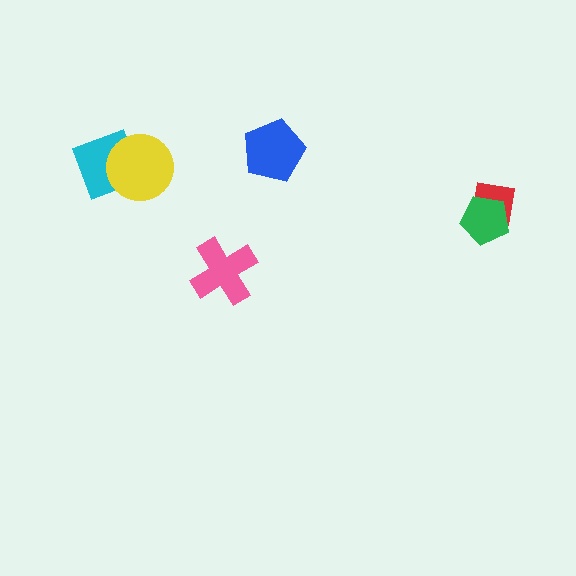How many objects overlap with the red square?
1 object overlaps with the red square.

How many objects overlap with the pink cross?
0 objects overlap with the pink cross.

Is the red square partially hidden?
Yes, it is partially covered by another shape.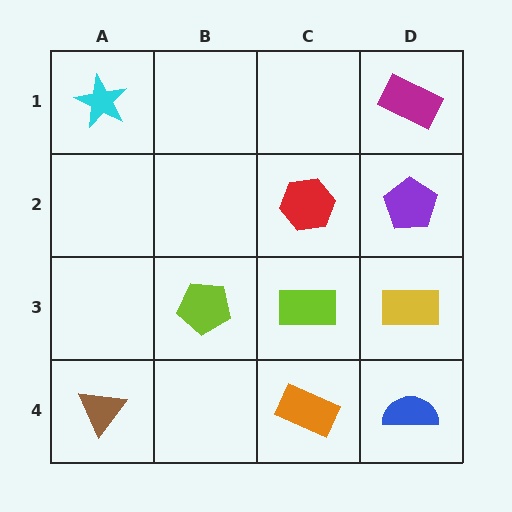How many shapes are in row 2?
2 shapes.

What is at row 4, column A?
A brown triangle.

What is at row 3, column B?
A lime pentagon.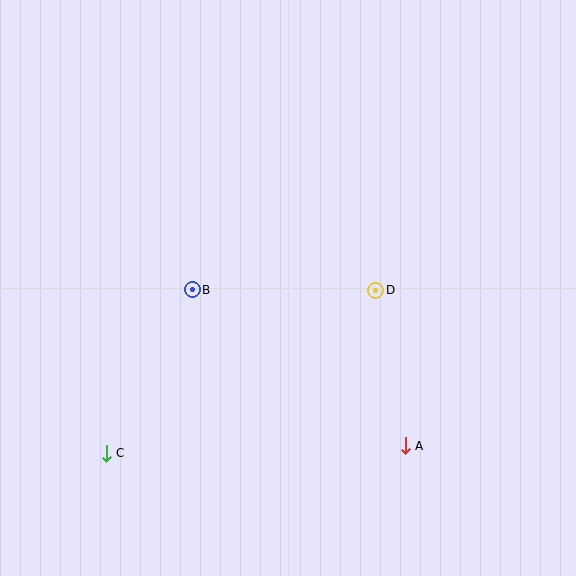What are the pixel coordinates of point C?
Point C is at (106, 453).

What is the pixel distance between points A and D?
The distance between A and D is 158 pixels.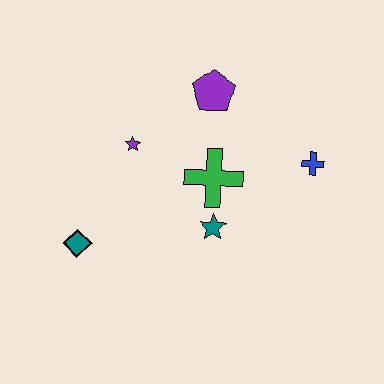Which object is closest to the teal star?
The green cross is closest to the teal star.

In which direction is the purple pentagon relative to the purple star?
The purple pentagon is to the right of the purple star.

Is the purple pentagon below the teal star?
No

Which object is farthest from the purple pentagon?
The teal diamond is farthest from the purple pentagon.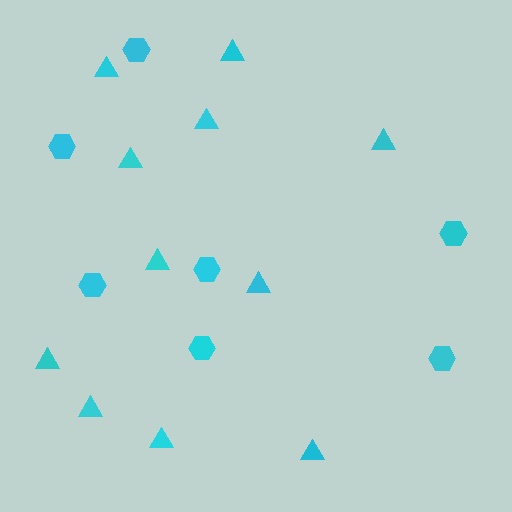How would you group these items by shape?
There are 2 groups: one group of hexagons (7) and one group of triangles (11).